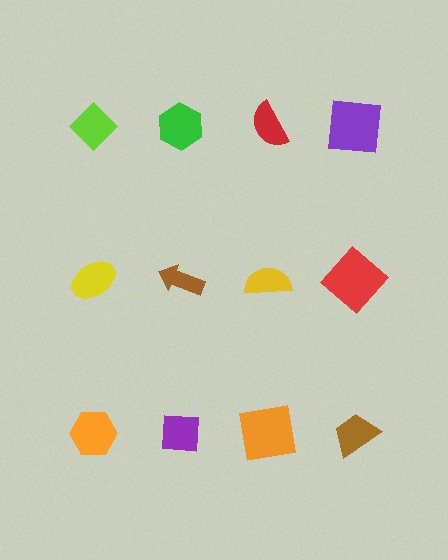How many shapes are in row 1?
4 shapes.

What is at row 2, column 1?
A yellow ellipse.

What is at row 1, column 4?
A purple square.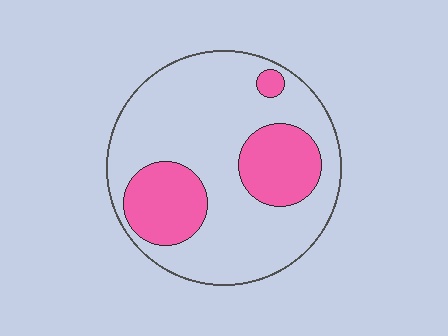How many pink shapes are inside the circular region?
3.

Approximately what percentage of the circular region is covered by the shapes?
Approximately 25%.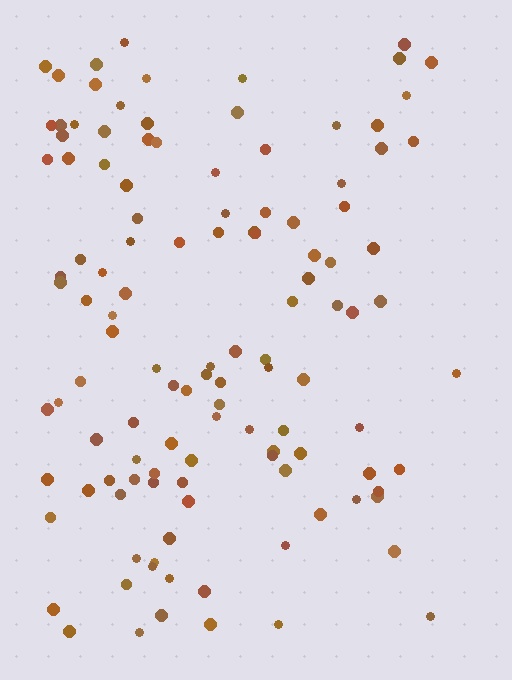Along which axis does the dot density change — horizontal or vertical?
Horizontal.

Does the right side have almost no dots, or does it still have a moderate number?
Still a moderate number, just noticeably fewer than the left.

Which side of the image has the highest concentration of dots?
The left.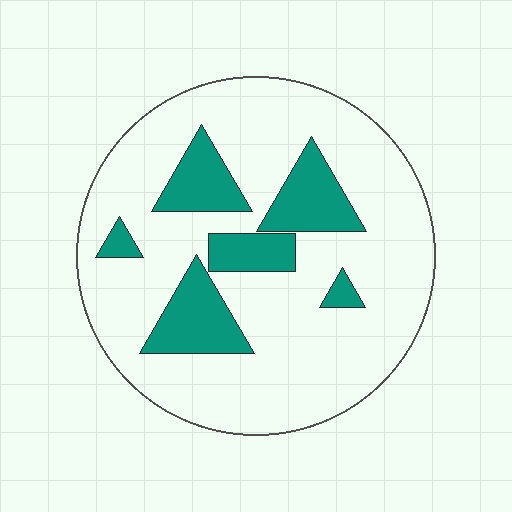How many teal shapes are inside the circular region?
6.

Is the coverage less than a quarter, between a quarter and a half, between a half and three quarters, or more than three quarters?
Less than a quarter.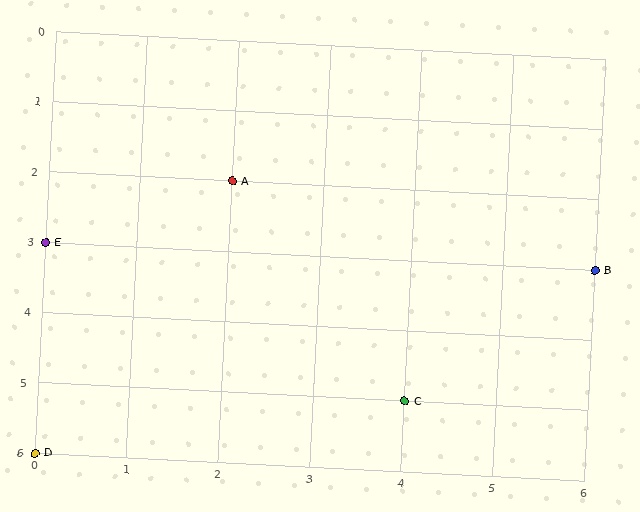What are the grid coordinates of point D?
Point D is at grid coordinates (0, 6).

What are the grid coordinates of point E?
Point E is at grid coordinates (0, 3).